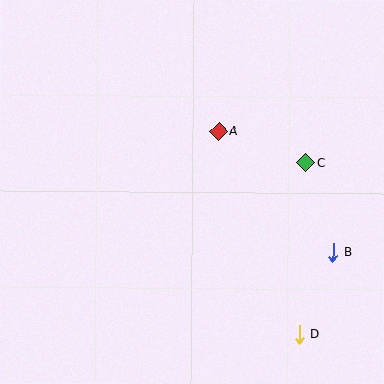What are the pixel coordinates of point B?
Point B is at (333, 253).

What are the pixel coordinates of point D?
Point D is at (299, 334).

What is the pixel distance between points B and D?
The distance between B and D is 88 pixels.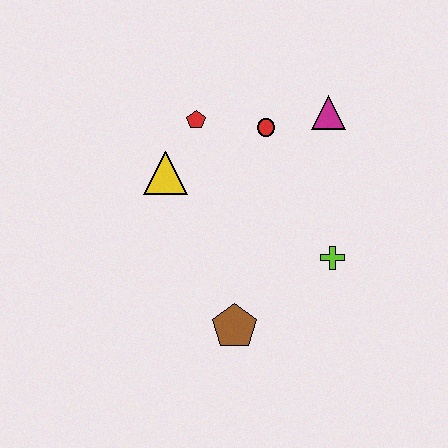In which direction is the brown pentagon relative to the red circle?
The brown pentagon is below the red circle.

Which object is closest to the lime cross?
The brown pentagon is closest to the lime cross.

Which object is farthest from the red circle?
The brown pentagon is farthest from the red circle.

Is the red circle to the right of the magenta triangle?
No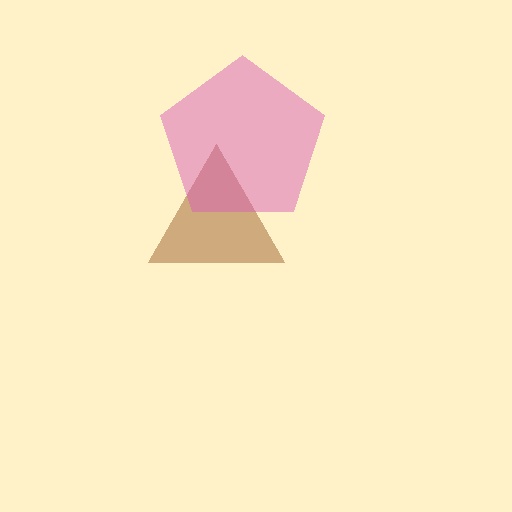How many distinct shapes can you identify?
There are 2 distinct shapes: a brown triangle, a pink pentagon.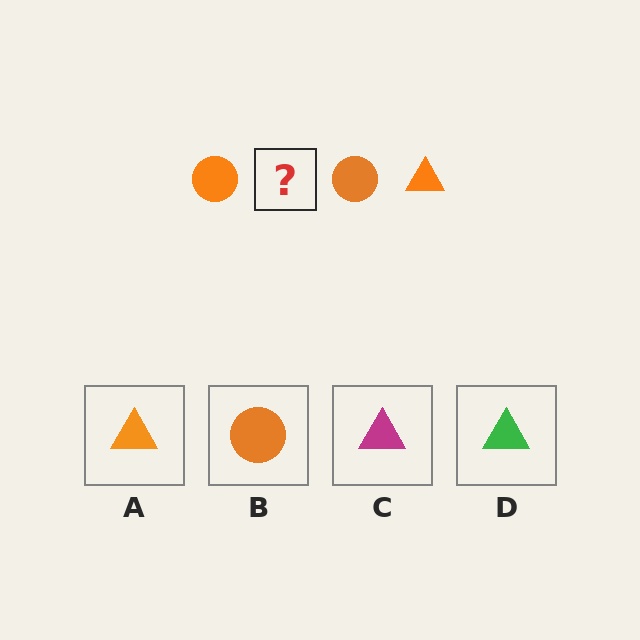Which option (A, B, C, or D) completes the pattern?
A.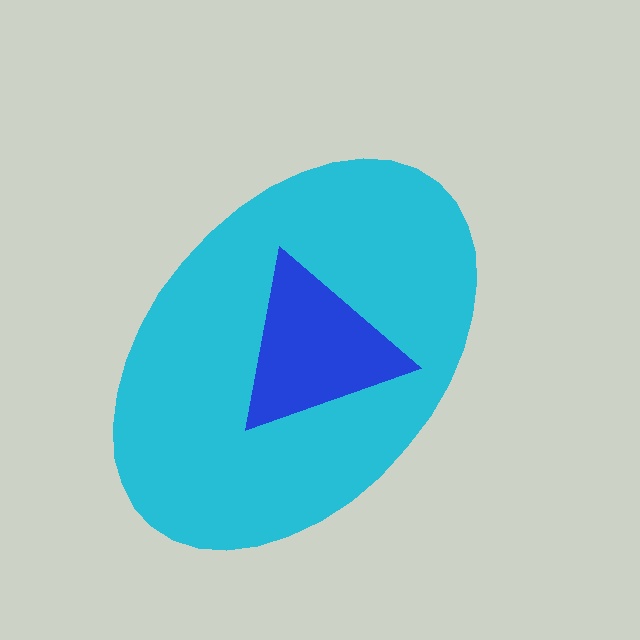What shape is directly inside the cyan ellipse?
The blue triangle.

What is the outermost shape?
The cyan ellipse.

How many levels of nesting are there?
2.